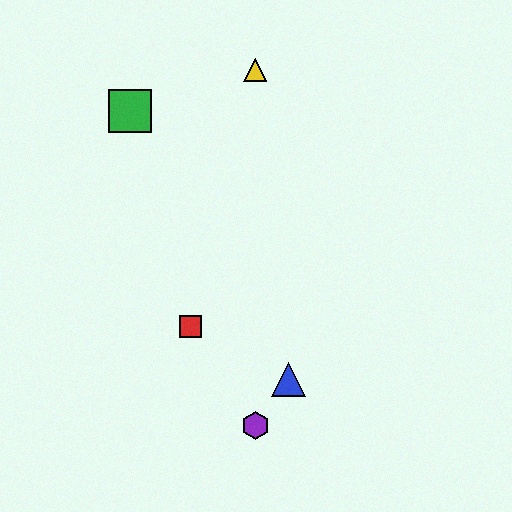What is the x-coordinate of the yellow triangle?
The yellow triangle is at x≈255.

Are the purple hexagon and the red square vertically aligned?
No, the purple hexagon is at x≈255 and the red square is at x≈190.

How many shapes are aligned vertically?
2 shapes (the yellow triangle, the purple hexagon) are aligned vertically.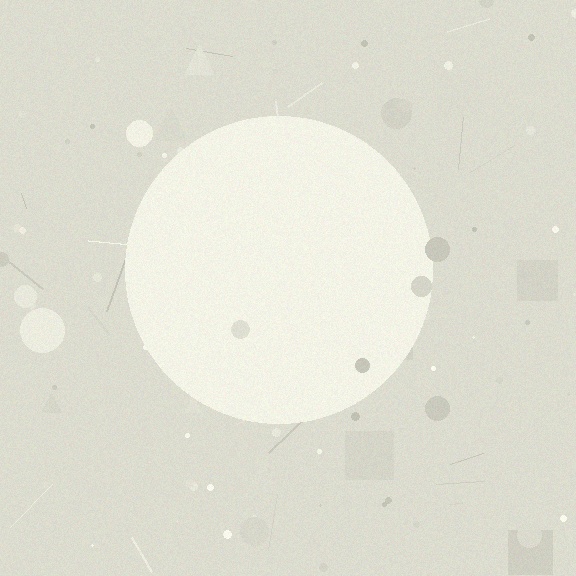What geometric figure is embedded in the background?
A circle is embedded in the background.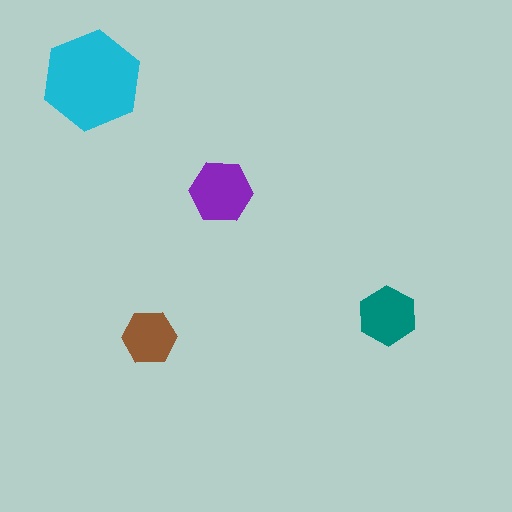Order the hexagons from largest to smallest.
the cyan one, the purple one, the teal one, the brown one.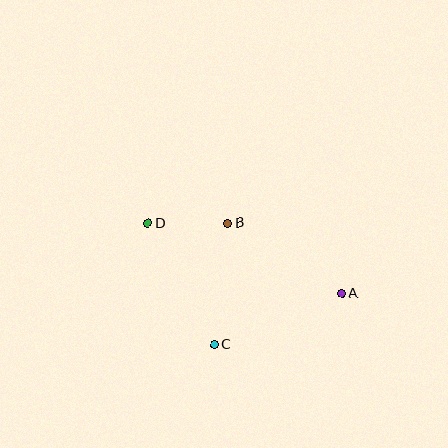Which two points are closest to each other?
Points B and D are closest to each other.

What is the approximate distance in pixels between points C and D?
The distance between C and D is approximately 139 pixels.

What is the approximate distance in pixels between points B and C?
The distance between B and C is approximately 123 pixels.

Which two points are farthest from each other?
Points A and D are farthest from each other.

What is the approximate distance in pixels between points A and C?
The distance between A and C is approximately 137 pixels.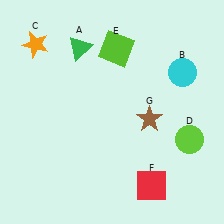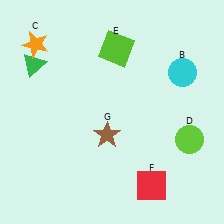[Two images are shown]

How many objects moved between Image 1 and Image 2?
2 objects moved between the two images.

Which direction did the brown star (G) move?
The brown star (G) moved left.